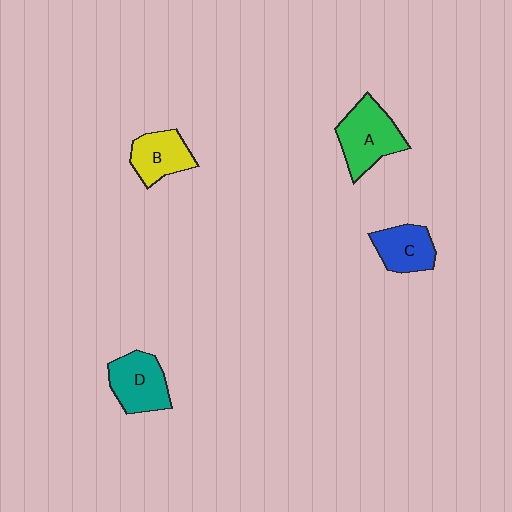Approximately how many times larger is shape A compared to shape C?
Approximately 1.4 times.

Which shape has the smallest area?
Shape C (blue).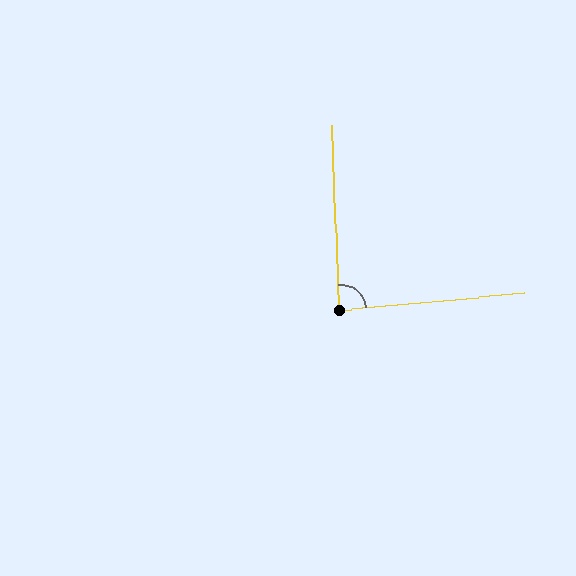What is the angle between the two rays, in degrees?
Approximately 87 degrees.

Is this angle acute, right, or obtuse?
It is approximately a right angle.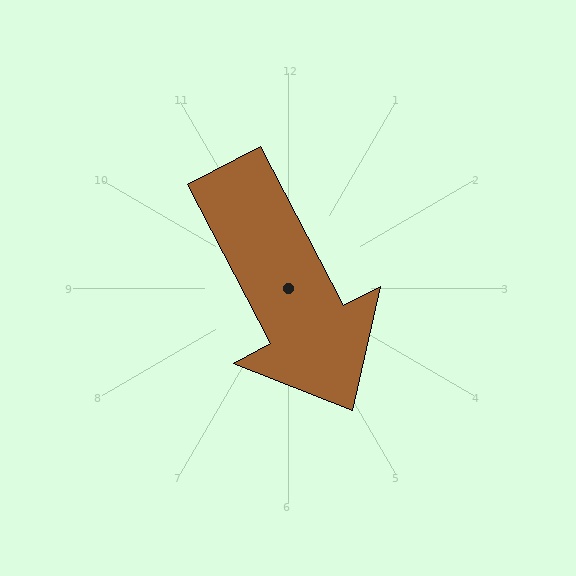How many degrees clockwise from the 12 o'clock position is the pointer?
Approximately 152 degrees.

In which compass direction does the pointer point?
Southeast.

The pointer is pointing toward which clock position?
Roughly 5 o'clock.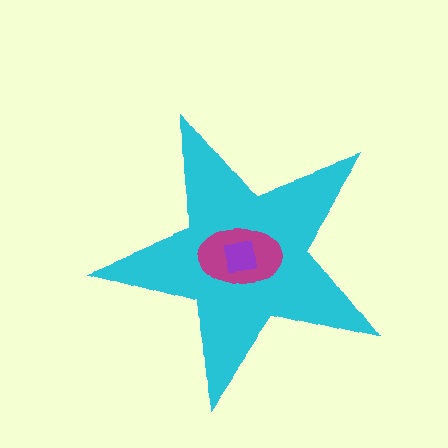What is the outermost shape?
The cyan star.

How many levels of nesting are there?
3.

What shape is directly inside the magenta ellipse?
The purple square.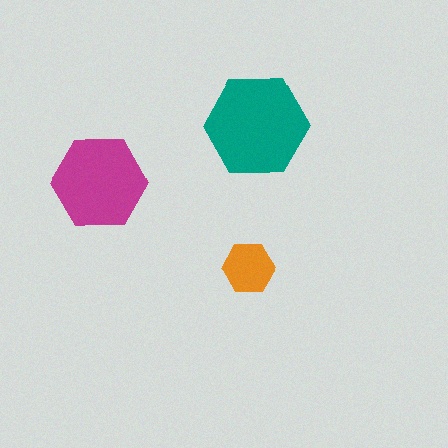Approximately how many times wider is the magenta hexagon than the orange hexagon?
About 2 times wider.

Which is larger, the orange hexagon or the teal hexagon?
The teal one.